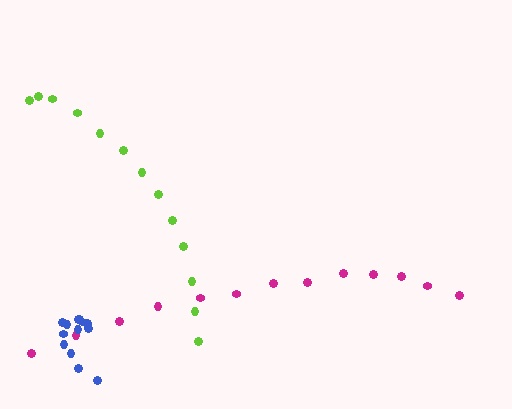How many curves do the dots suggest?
There are 3 distinct paths.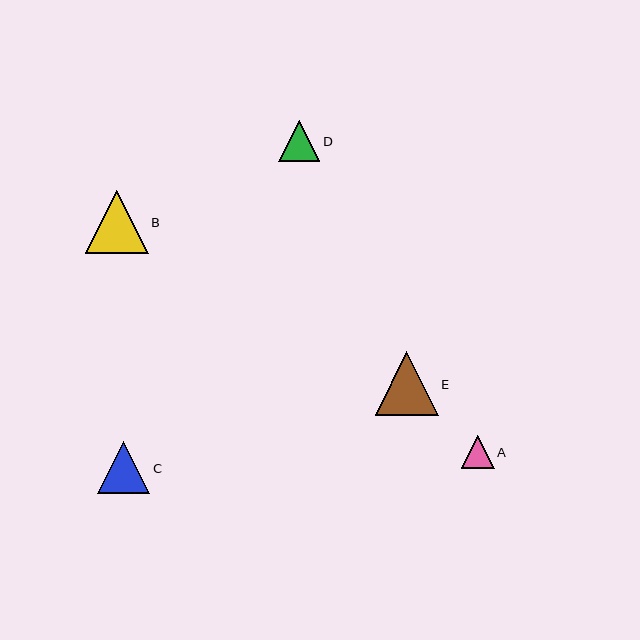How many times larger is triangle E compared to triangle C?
Triangle E is approximately 1.2 times the size of triangle C.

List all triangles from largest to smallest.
From largest to smallest: E, B, C, D, A.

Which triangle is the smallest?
Triangle A is the smallest with a size of approximately 33 pixels.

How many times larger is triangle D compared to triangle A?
Triangle D is approximately 1.2 times the size of triangle A.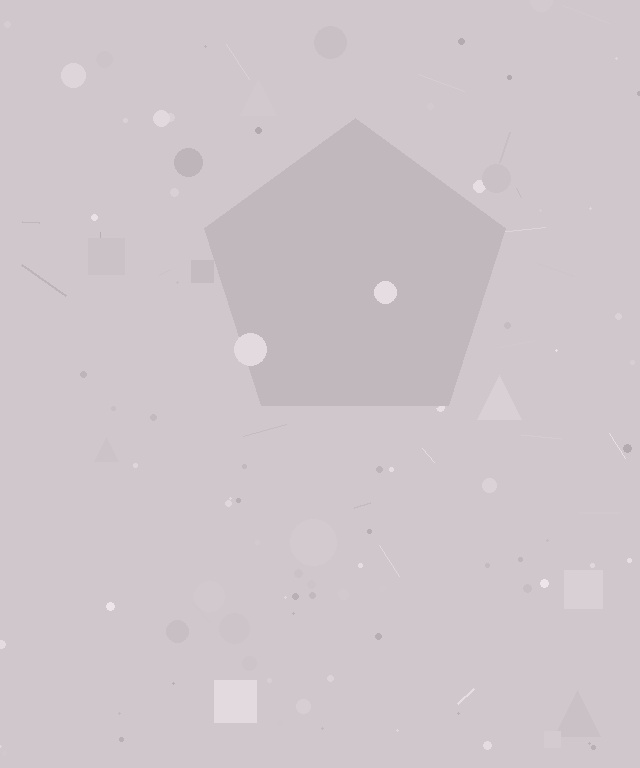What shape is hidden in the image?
A pentagon is hidden in the image.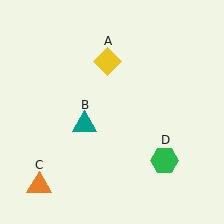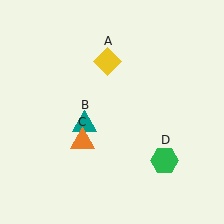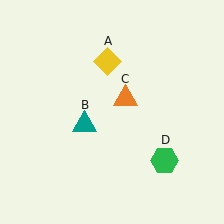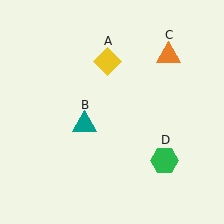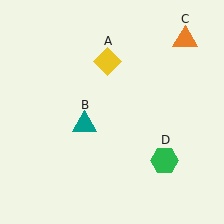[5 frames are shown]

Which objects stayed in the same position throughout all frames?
Yellow diamond (object A) and teal triangle (object B) and green hexagon (object D) remained stationary.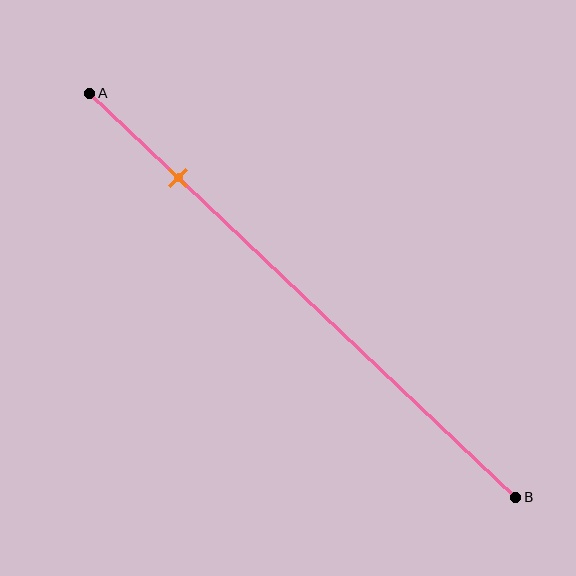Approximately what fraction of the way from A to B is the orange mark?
The orange mark is approximately 20% of the way from A to B.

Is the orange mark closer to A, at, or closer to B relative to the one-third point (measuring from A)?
The orange mark is closer to point A than the one-third point of segment AB.